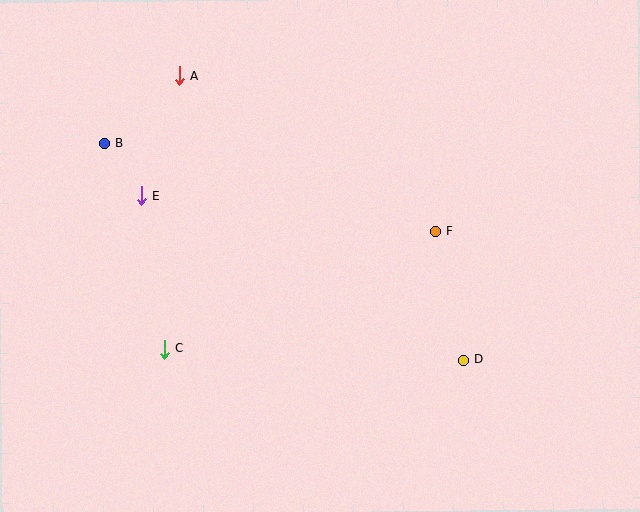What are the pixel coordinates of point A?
Point A is at (179, 76).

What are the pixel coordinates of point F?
Point F is at (435, 231).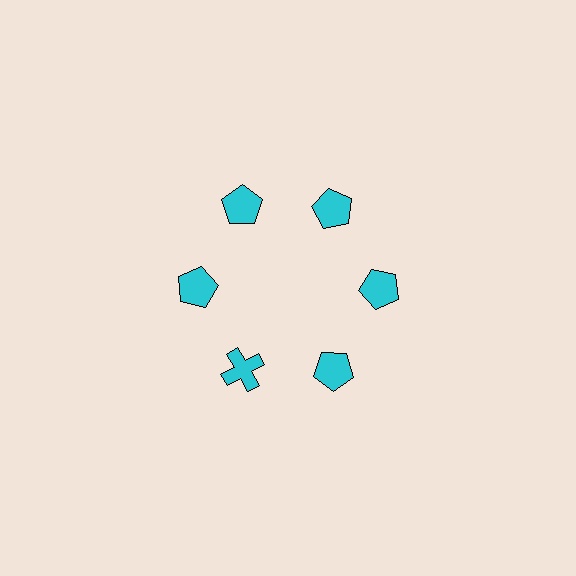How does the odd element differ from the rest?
It has a different shape: cross instead of pentagon.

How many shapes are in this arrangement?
There are 6 shapes arranged in a ring pattern.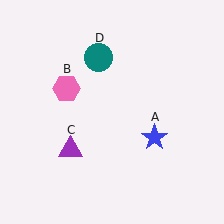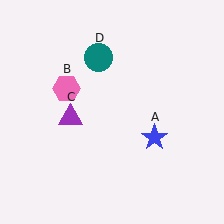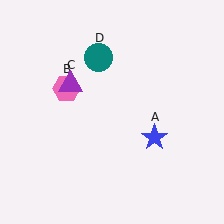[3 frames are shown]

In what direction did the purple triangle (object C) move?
The purple triangle (object C) moved up.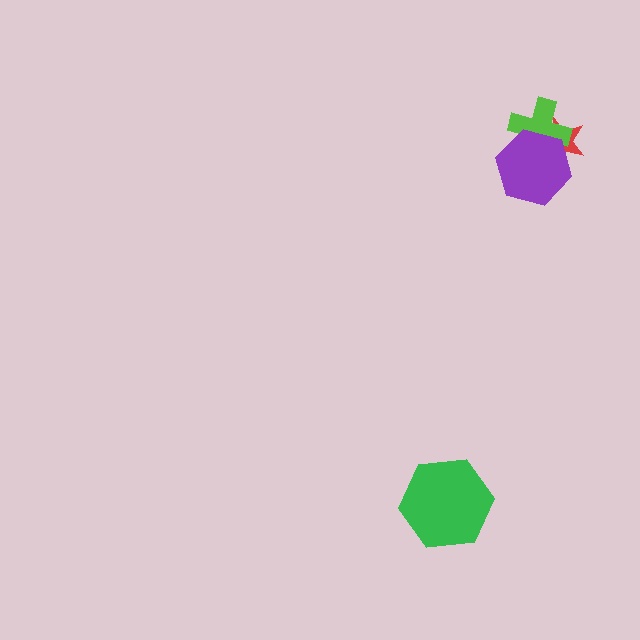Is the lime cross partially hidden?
Yes, it is partially covered by another shape.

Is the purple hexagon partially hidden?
No, no other shape covers it.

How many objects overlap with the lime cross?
2 objects overlap with the lime cross.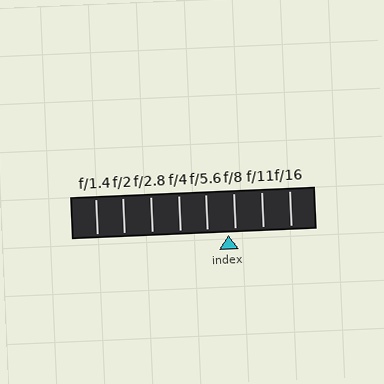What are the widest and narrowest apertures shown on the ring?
The widest aperture shown is f/1.4 and the narrowest is f/16.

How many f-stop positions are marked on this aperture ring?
There are 8 f-stop positions marked.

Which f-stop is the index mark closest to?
The index mark is closest to f/8.